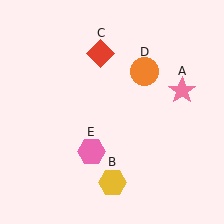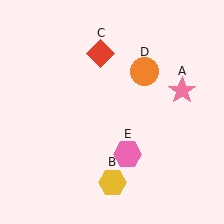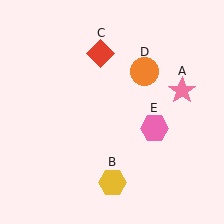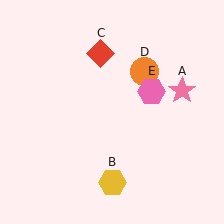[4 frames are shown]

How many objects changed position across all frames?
1 object changed position: pink hexagon (object E).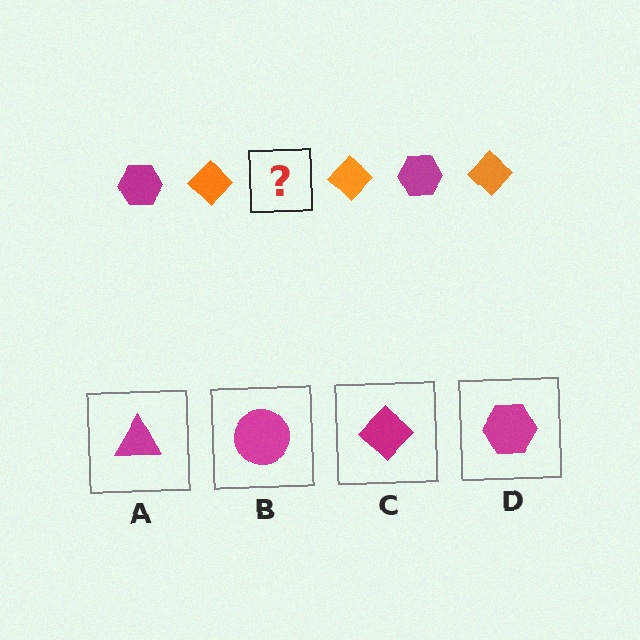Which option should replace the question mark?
Option D.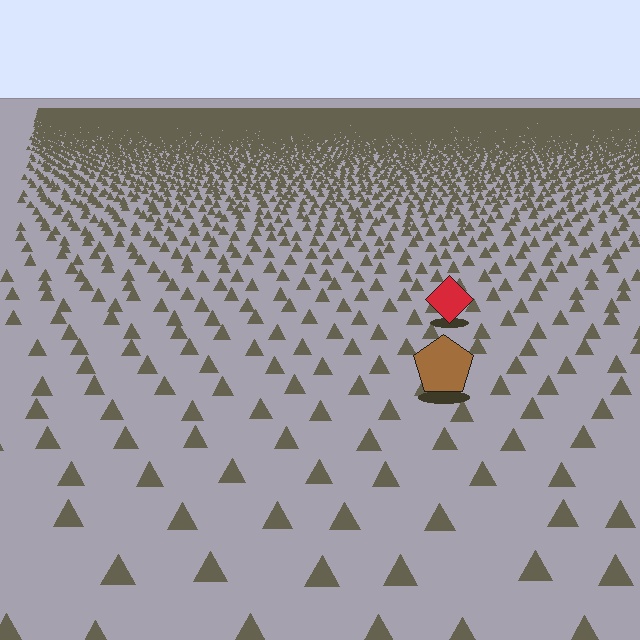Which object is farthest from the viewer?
The red diamond is farthest from the viewer. It appears smaller and the ground texture around it is denser.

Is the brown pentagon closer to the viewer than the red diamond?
Yes. The brown pentagon is closer — you can tell from the texture gradient: the ground texture is coarser near it.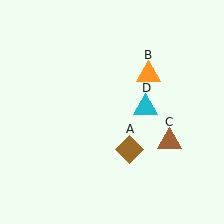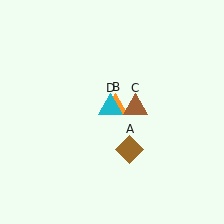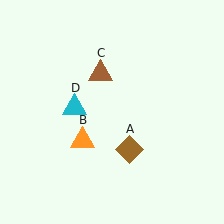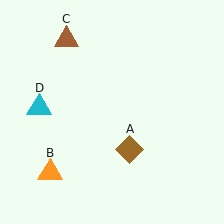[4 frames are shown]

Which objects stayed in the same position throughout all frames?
Brown diamond (object A) remained stationary.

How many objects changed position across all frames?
3 objects changed position: orange triangle (object B), brown triangle (object C), cyan triangle (object D).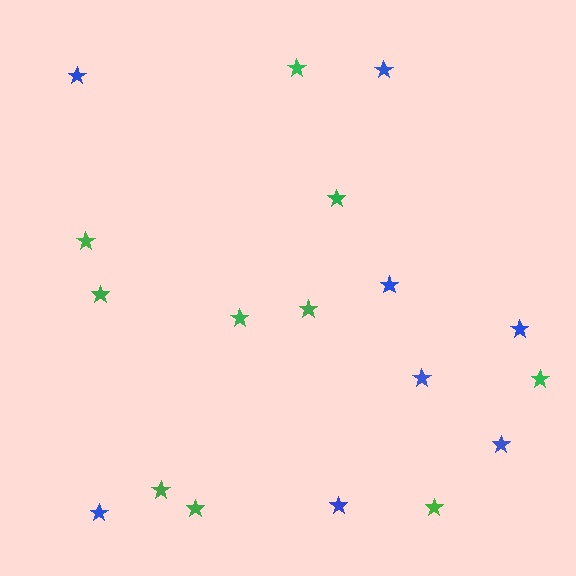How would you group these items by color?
There are 2 groups: one group of green stars (10) and one group of blue stars (8).